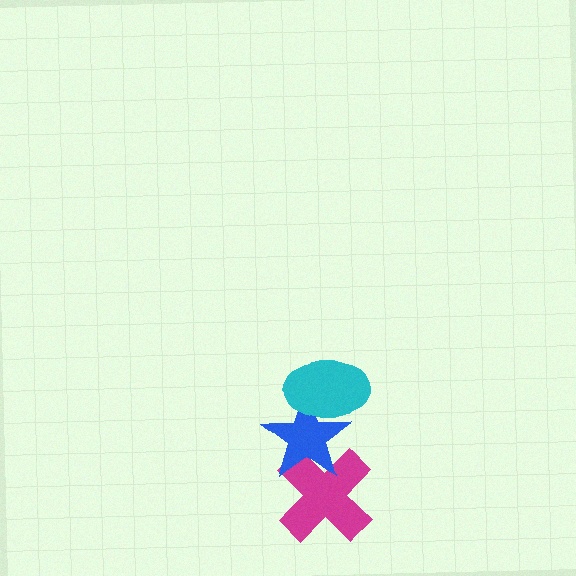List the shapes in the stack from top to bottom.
From top to bottom: the cyan ellipse, the blue star, the magenta cross.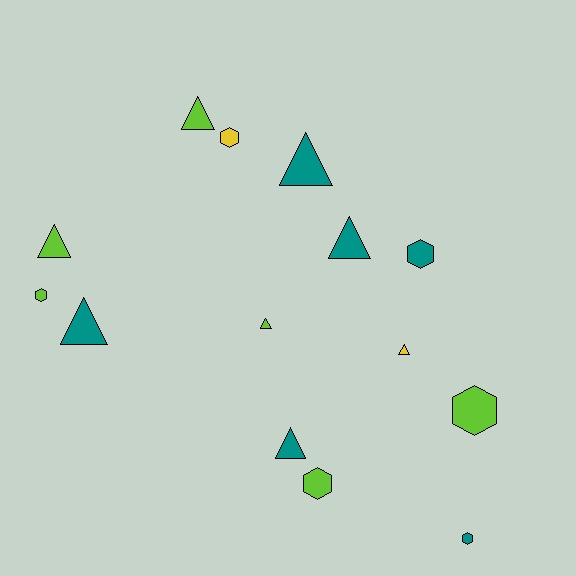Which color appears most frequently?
Lime, with 6 objects.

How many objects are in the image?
There are 14 objects.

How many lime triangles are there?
There are 3 lime triangles.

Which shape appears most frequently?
Triangle, with 8 objects.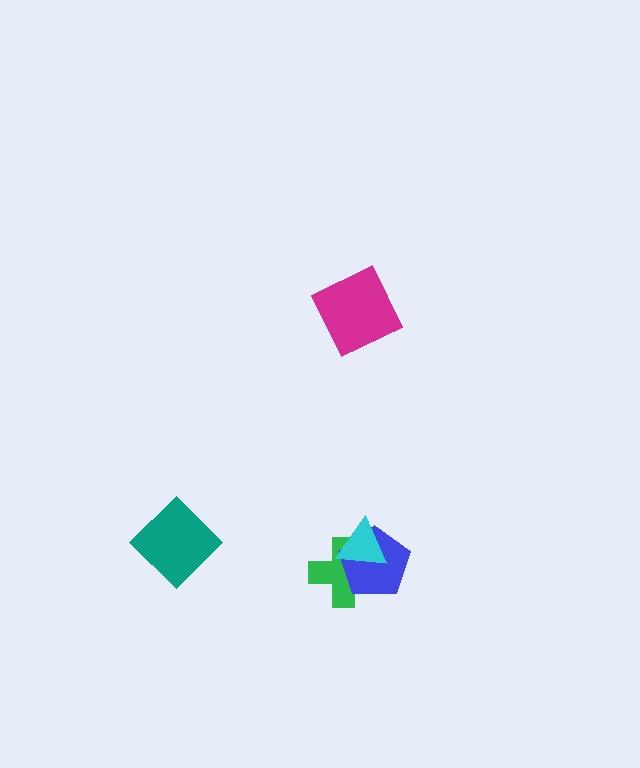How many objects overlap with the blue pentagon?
2 objects overlap with the blue pentagon.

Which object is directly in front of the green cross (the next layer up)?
The blue pentagon is directly in front of the green cross.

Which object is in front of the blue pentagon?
The cyan triangle is in front of the blue pentagon.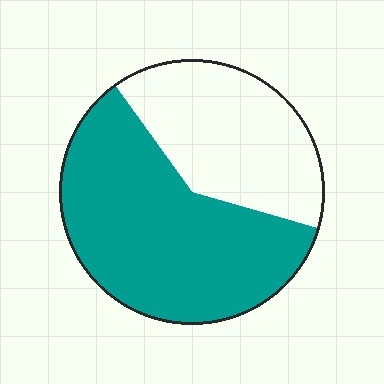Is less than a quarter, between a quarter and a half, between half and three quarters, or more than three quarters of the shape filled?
Between half and three quarters.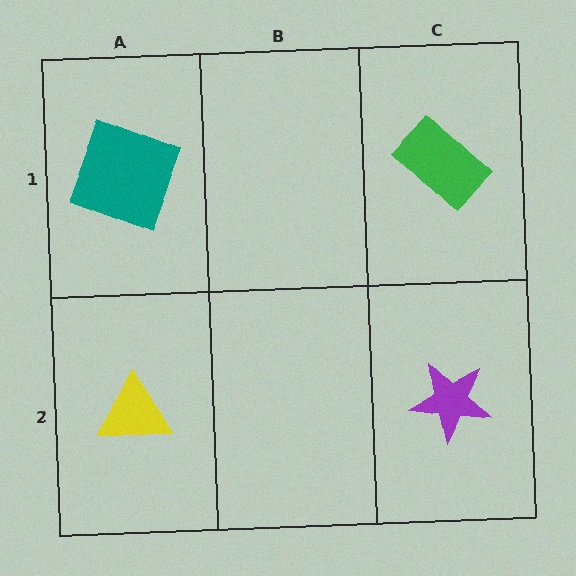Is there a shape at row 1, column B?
No, that cell is empty.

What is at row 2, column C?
A purple star.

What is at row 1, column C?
A green rectangle.